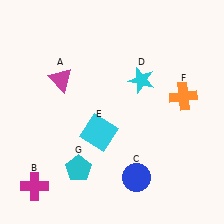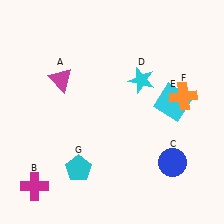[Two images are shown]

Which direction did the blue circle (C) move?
The blue circle (C) moved right.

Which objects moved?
The objects that moved are: the blue circle (C), the cyan square (E).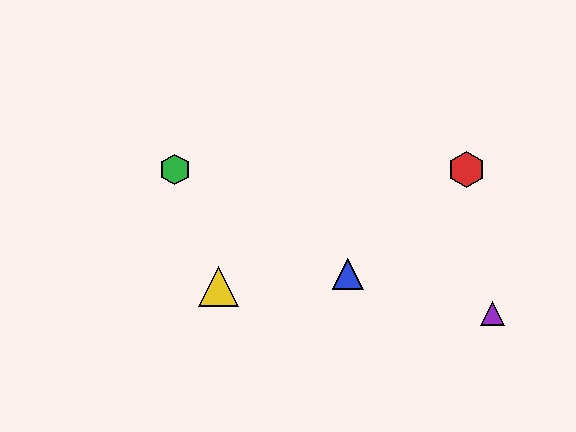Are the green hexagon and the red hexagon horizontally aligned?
Yes, both are at y≈170.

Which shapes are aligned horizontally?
The red hexagon, the green hexagon are aligned horizontally.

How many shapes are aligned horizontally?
2 shapes (the red hexagon, the green hexagon) are aligned horizontally.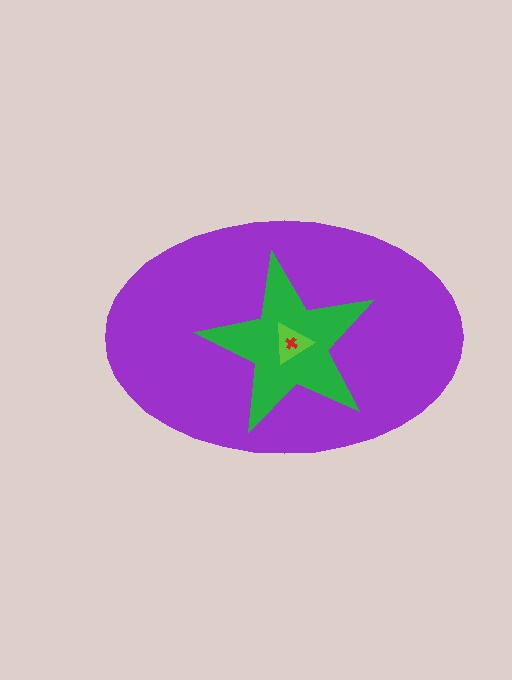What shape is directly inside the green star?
The lime triangle.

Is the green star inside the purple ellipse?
Yes.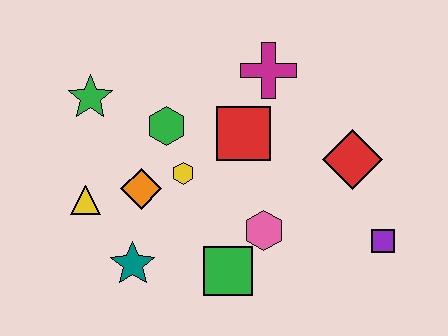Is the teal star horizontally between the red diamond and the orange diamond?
No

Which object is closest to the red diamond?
The purple square is closest to the red diamond.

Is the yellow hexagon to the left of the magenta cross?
Yes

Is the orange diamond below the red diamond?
Yes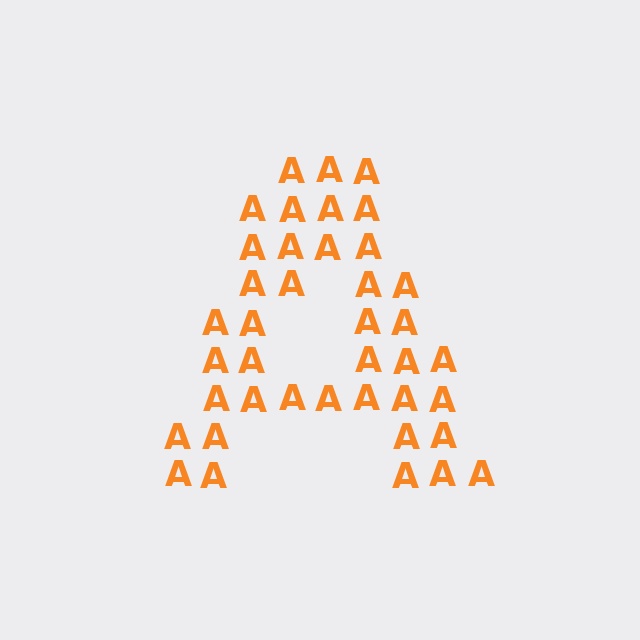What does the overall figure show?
The overall figure shows the letter A.